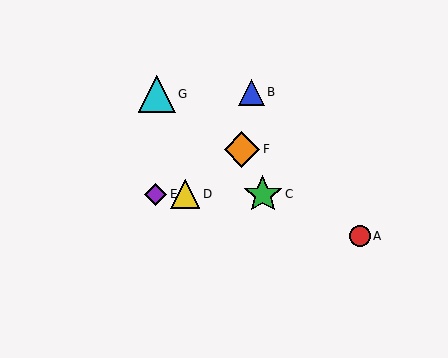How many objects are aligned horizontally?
3 objects (C, D, E) are aligned horizontally.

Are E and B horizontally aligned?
No, E is at y≈194 and B is at y≈92.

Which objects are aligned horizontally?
Objects C, D, E are aligned horizontally.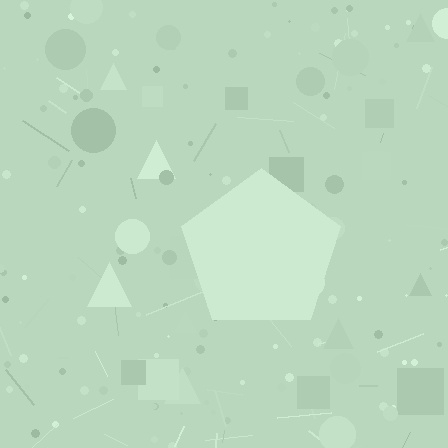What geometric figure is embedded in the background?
A pentagon is embedded in the background.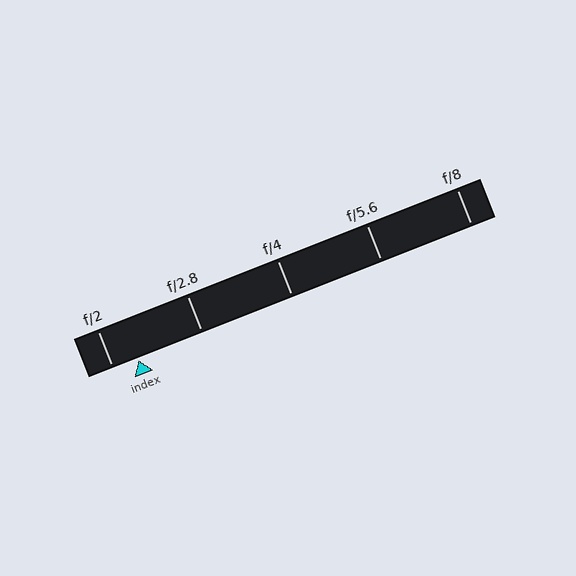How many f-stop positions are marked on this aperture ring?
There are 5 f-stop positions marked.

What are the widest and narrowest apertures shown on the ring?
The widest aperture shown is f/2 and the narrowest is f/8.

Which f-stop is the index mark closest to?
The index mark is closest to f/2.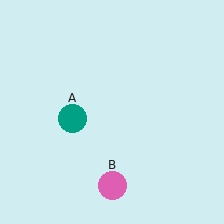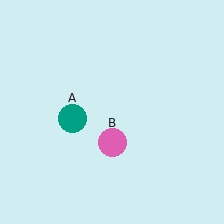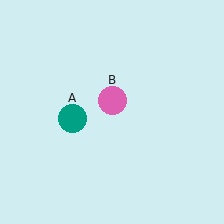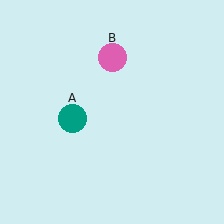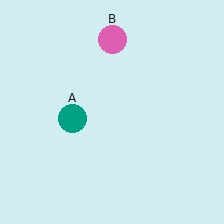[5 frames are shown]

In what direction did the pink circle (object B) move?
The pink circle (object B) moved up.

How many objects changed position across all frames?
1 object changed position: pink circle (object B).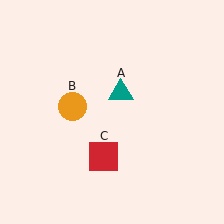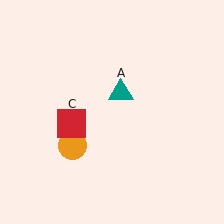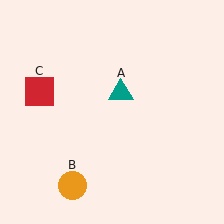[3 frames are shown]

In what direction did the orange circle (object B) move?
The orange circle (object B) moved down.